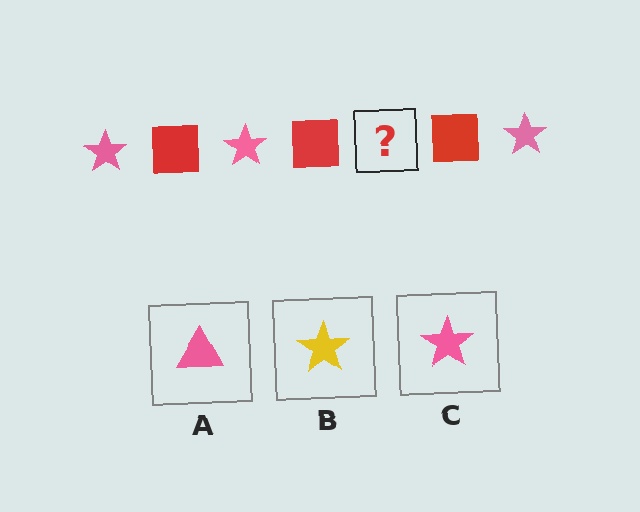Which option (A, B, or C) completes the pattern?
C.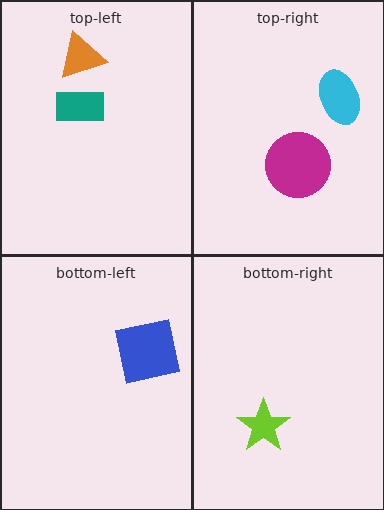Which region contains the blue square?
The bottom-left region.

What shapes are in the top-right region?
The magenta circle, the cyan ellipse.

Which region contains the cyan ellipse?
The top-right region.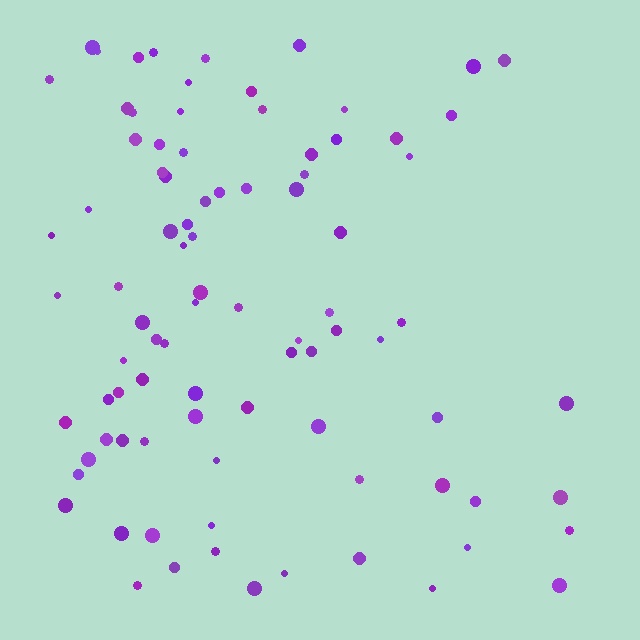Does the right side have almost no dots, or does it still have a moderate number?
Still a moderate number, just noticeably fewer than the left.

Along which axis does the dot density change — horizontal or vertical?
Horizontal.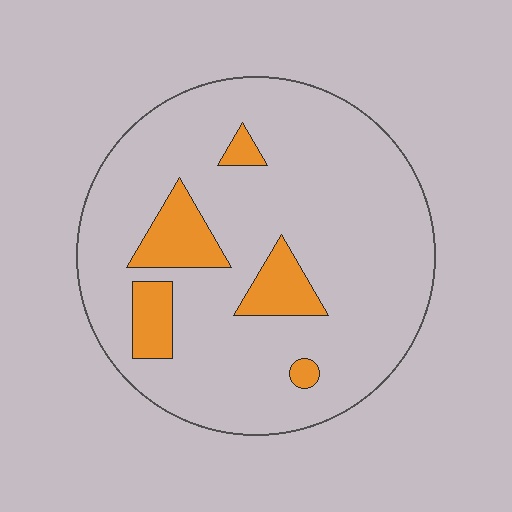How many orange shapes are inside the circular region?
5.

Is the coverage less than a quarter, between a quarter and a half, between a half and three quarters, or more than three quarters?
Less than a quarter.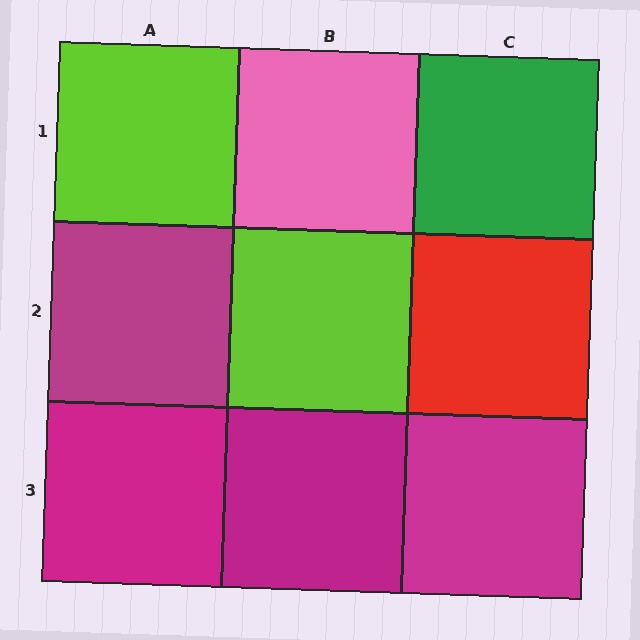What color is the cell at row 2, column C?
Red.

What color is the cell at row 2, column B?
Lime.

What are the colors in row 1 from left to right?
Lime, pink, green.